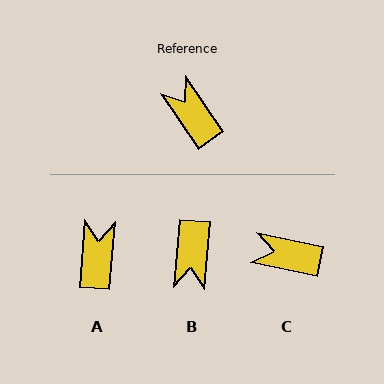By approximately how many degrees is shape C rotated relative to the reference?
Approximately 44 degrees counter-clockwise.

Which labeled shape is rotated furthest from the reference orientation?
B, about 141 degrees away.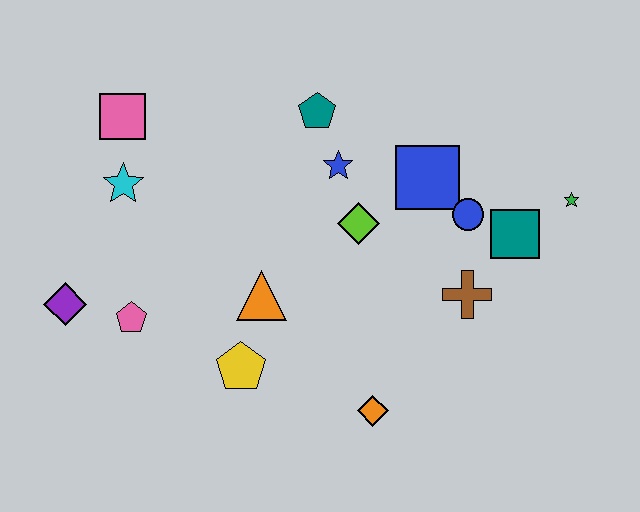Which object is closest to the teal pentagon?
The blue star is closest to the teal pentagon.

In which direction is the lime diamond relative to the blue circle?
The lime diamond is to the left of the blue circle.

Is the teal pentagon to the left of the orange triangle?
No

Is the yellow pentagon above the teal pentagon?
No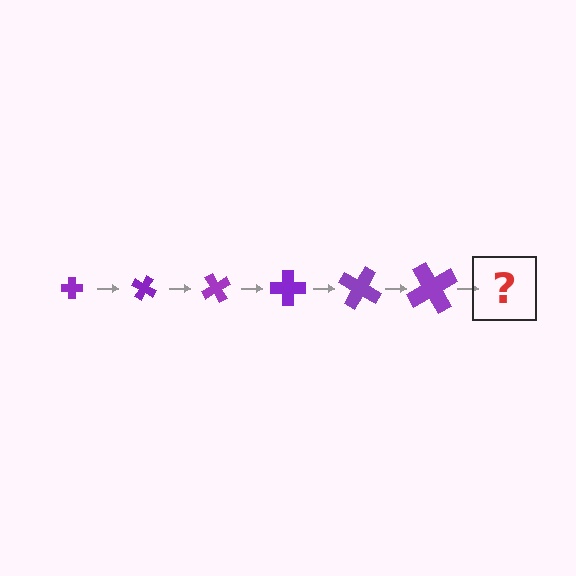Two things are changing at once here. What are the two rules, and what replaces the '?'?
The two rules are that the cross grows larger each step and it rotates 30 degrees each step. The '?' should be a cross, larger than the previous one and rotated 180 degrees from the start.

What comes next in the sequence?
The next element should be a cross, larger than the previous one and rotated 180 degrees from the start.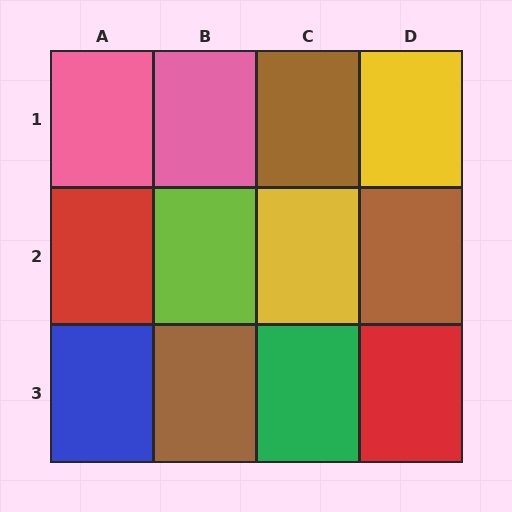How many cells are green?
1 cell is green.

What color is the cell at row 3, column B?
Brown.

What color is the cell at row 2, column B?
Lime.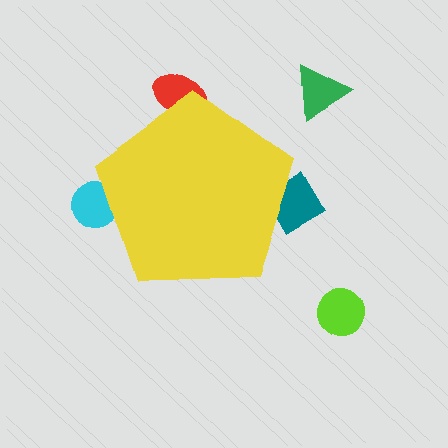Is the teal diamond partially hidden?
Yes, the teal diamond is partially hidden behind the yellow pentagon.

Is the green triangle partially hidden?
No, the green triangle is fully visible.